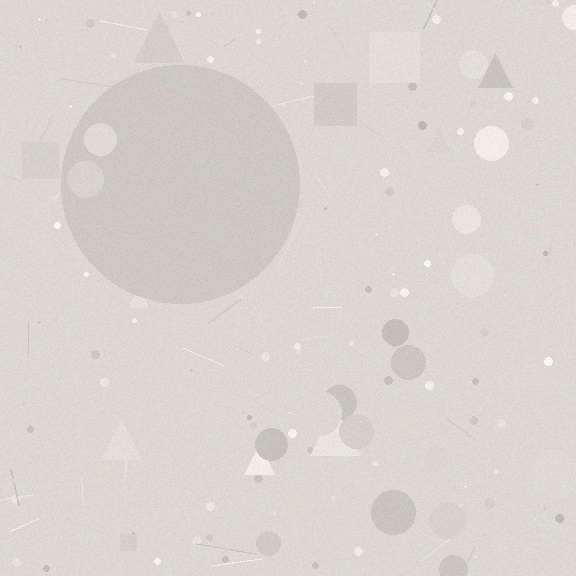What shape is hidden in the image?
A circle is hidden in the image.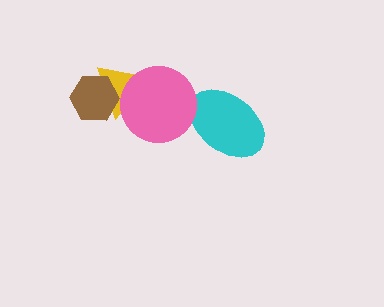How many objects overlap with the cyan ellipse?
1 object overlaps with the cyan ellipse.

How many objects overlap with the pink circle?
2 objects overlap with the pink circle.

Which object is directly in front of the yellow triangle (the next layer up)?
The pink circle is directly in front of the yellow triangle.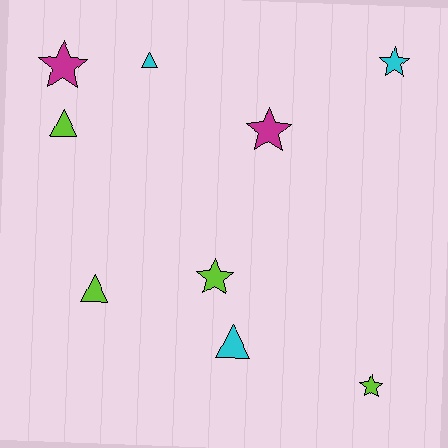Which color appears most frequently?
Lime, with 4 objects.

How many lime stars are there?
There are 2 lime stars.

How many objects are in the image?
There are 9 objects.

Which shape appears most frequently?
Star, with 5 objects.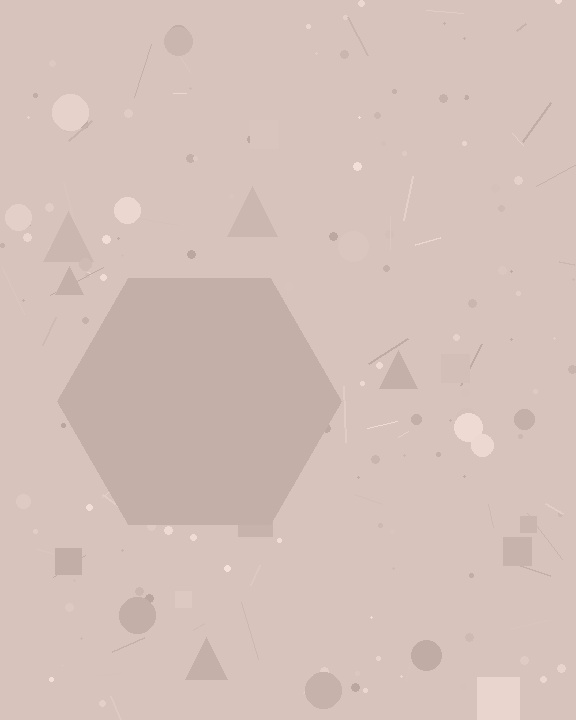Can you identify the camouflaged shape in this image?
The camouflaged shape is a hexagon.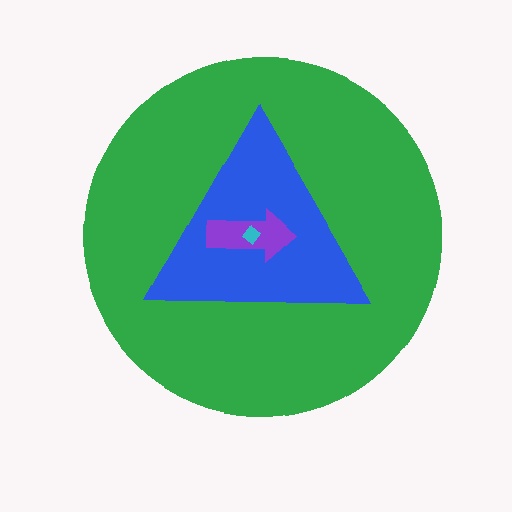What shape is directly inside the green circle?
The blue triangle.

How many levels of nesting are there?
4.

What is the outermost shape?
The green circle.